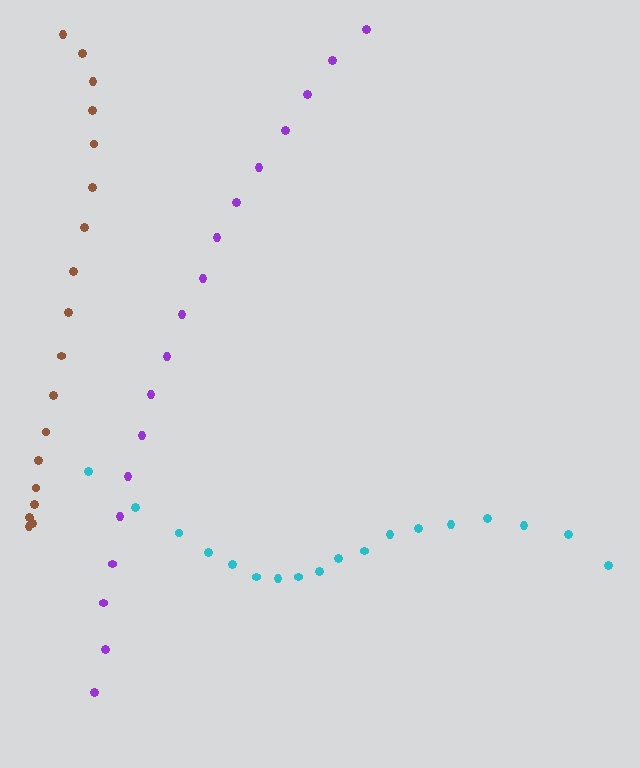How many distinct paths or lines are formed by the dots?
There are 3 distinct paths.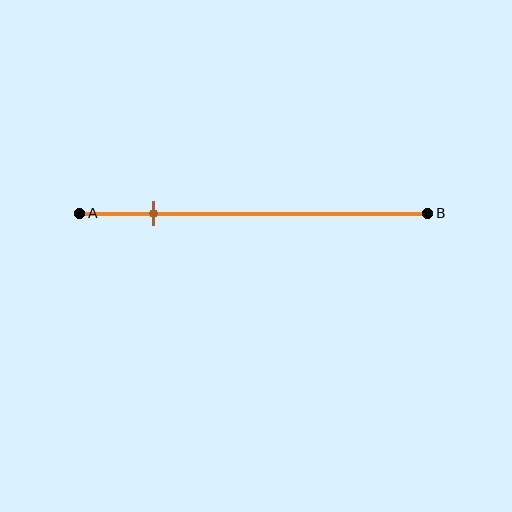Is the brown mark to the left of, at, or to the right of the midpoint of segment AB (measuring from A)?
The brown mark is to the left of the midpoint of segment AB.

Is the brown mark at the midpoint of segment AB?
No, the mark is at about 20% from A, not at the 50% midpoint.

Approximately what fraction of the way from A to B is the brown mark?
The brown mark is approximately 20% of the way from A to B.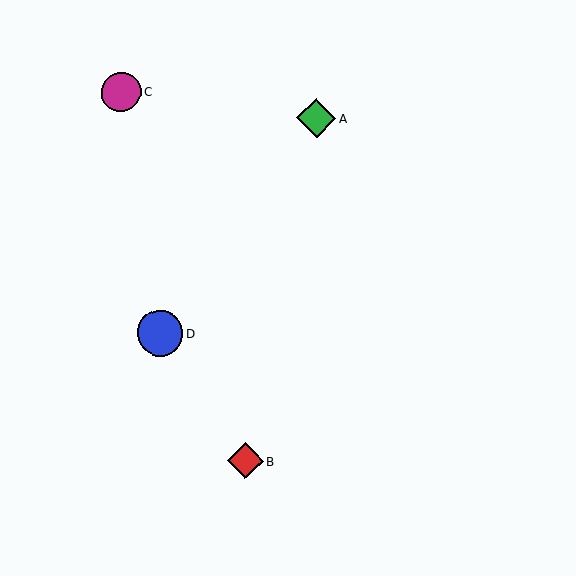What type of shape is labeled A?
Shape A is a green diamond.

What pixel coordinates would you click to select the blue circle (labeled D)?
Click at (160, 333) to select the blue circle D.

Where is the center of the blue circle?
The center of the blue circle is at (160, 333).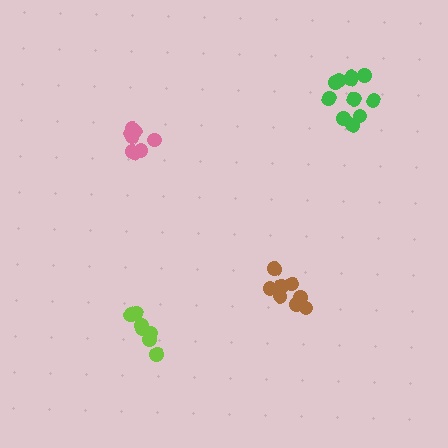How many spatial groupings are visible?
There are 4 spatial groupings.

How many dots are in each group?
Group 1: 8 dots, Group 2: 11 dots, Group 3: 8 dots, Group 4: 7 dots (34 total).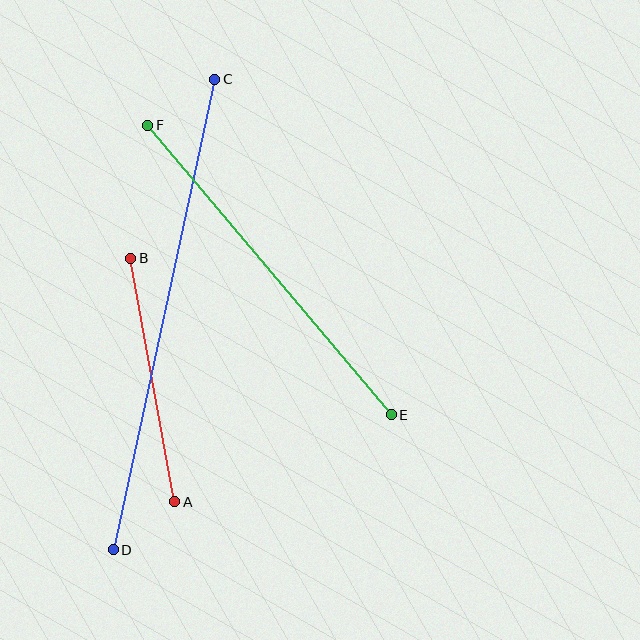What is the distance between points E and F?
The distance is approximately 378 pixels.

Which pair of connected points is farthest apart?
Points C and D are farthest apart.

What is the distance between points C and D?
The distance is approximately 482 pixels.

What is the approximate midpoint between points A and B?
The midpoint is at approximately (153, 380) pixels.